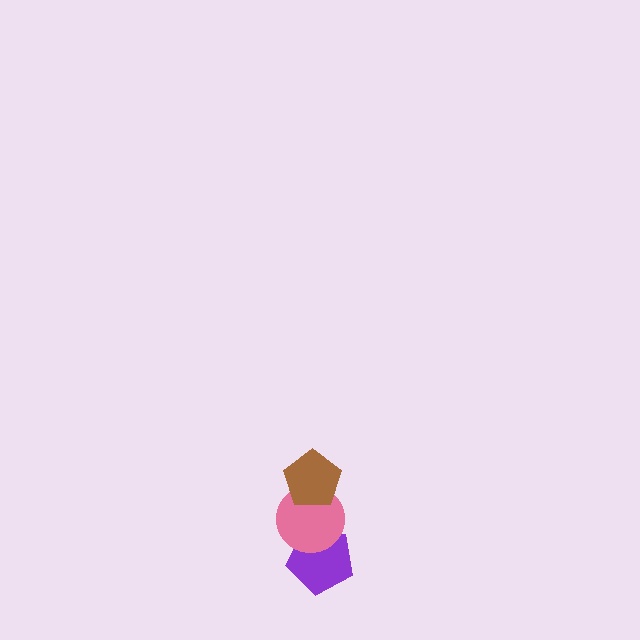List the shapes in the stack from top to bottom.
From top to bottom: the brown pentagon, the pink circle, the purple pentagon.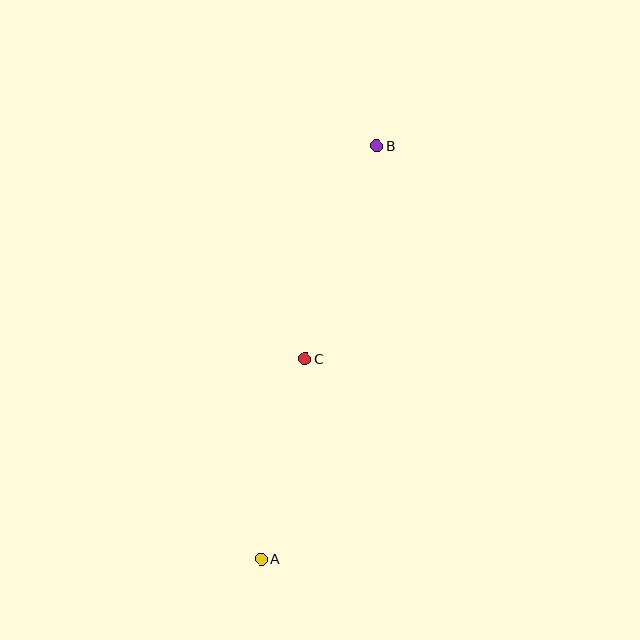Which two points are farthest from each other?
Points A and B are farthest from each other.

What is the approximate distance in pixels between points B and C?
The distance between B and C is approximately 225 pixels.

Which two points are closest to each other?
Points A and C are closest to each other.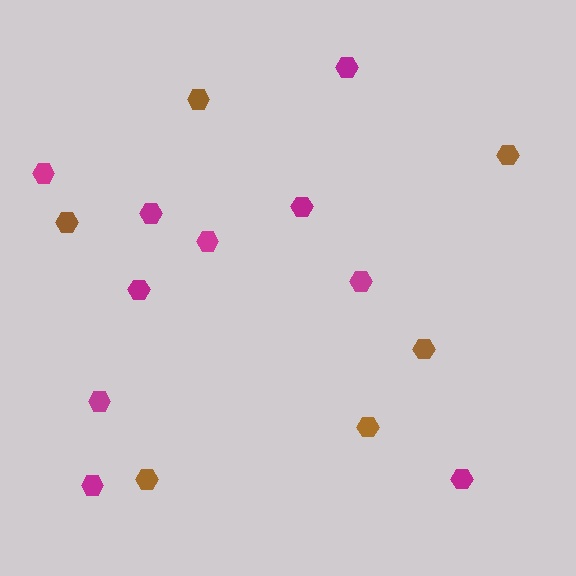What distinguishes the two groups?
There are 2 groups: one group of magenta hexagons (10) and one group of brown hexagons (6).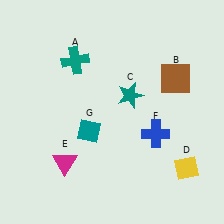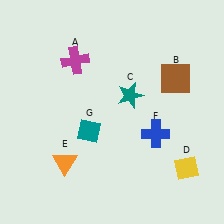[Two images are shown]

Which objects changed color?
A changed from teal to magenta. E changed from magenta to orange.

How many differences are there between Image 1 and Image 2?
There are 2 differences between the two images.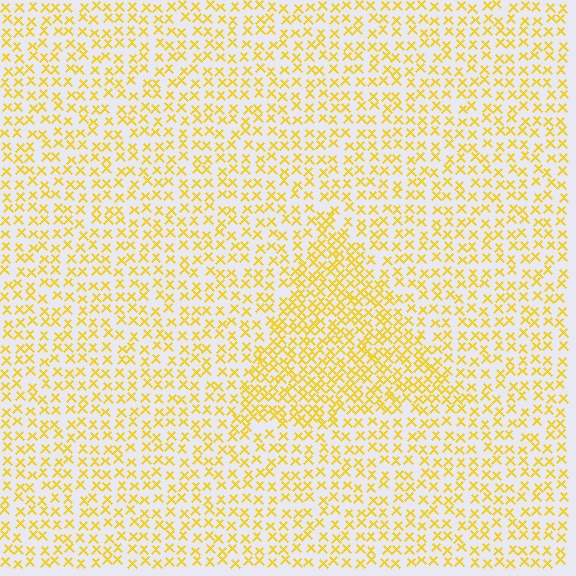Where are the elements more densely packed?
The elements are more densely packed inside the triangle boundary.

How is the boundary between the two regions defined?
The boundary is defined by a change in element density (approximately 1.7x ratio). All elements are the same color, size, and shape.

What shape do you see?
I see a triangle.